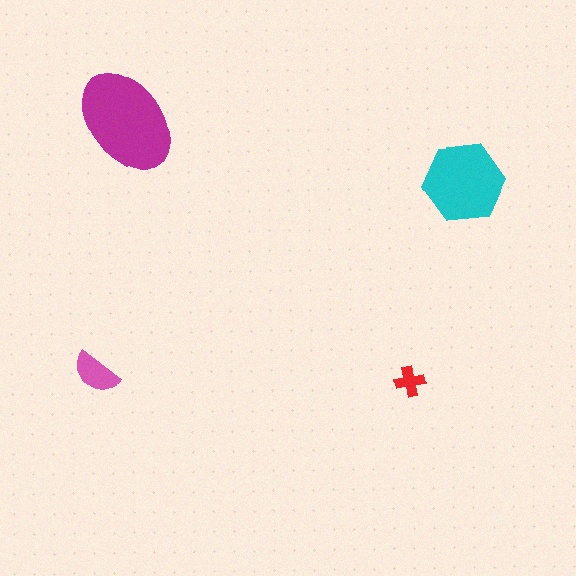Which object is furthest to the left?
The pink semicircle is leftmost.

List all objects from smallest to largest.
The red cross, the pink semicircle, the cyan hexagon, the magenta ellipse.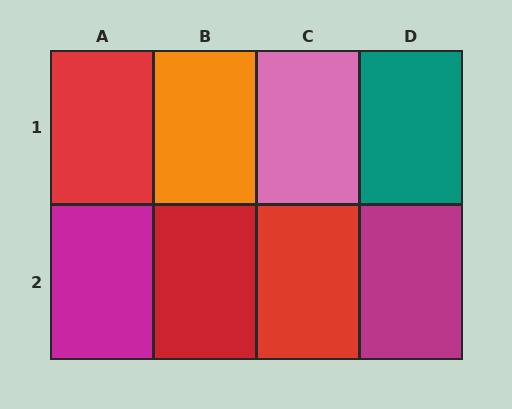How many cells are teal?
1 cell is teal.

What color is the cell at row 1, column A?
Red.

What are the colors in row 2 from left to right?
Magenta, red, red, magenta.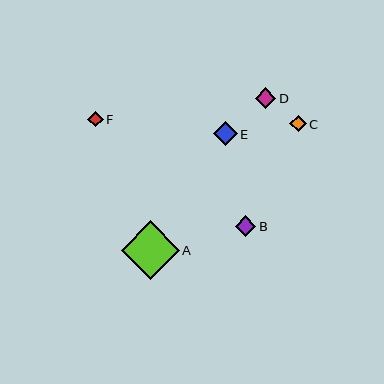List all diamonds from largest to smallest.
From largest to smallest: A, E, B, D, C, F.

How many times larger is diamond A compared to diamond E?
Diamond A is approximately 2.5 times the size of diamond E.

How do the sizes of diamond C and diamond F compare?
Diamond C and diamond F are approximately the same size.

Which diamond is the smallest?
Diamond F is the smallest with a size of approximately 16 pixels.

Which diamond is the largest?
Diamond A is the largest with a size of approximately 58 pixels.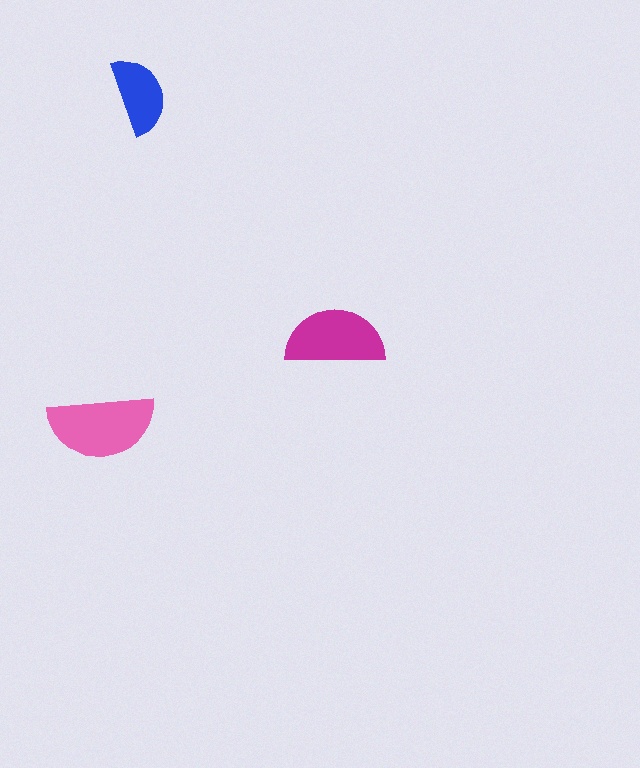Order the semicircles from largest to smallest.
the pink one, the magenta one, the blue one.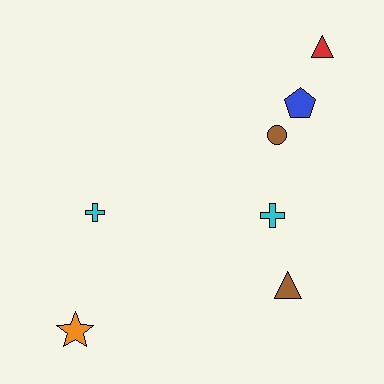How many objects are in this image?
There are 7 objects.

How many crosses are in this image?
There are 2 crosses.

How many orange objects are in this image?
There is 1 orange object.